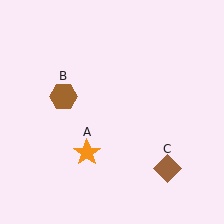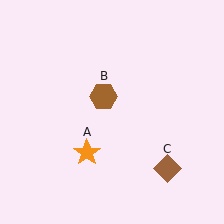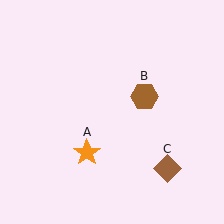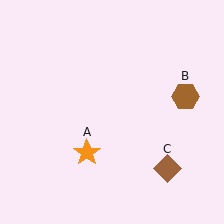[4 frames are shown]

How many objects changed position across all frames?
1 object changed position: brown hexagon (object B).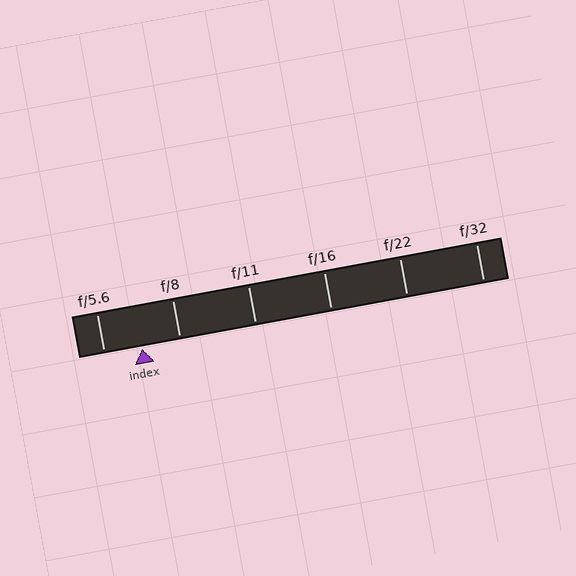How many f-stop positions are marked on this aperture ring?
There are 6 f-stop positions marked.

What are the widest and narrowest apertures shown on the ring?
The widest aperture shown is f/5.6 and the narrowest is f/32.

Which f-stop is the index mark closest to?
The index mark is closest to f/8.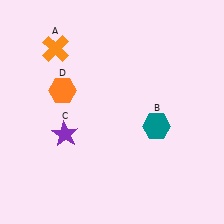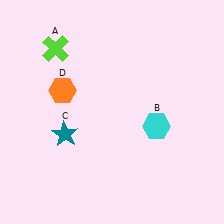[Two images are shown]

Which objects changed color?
A changed from orange to lime. B changed from teal to cyan. C changed from purple to teal.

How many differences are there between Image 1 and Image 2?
There are 3 differences between the two images.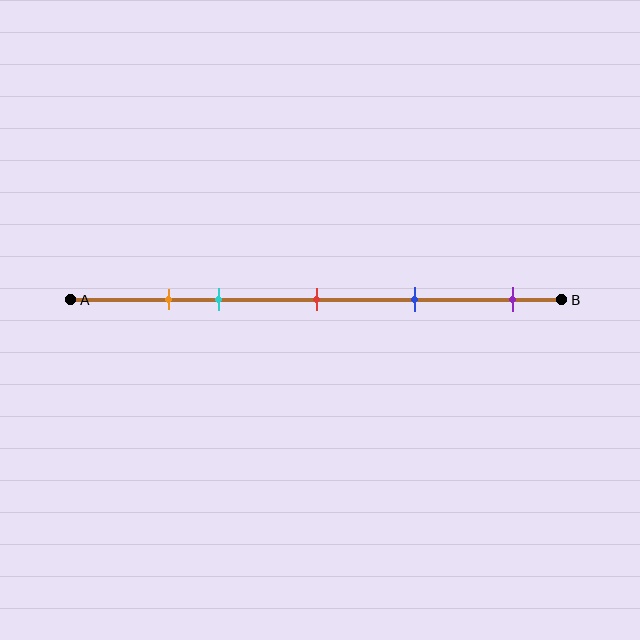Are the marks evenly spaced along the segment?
No, the marks are not evenly spaced.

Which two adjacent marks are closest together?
The orange and cyan marks are the closest adjacent pair.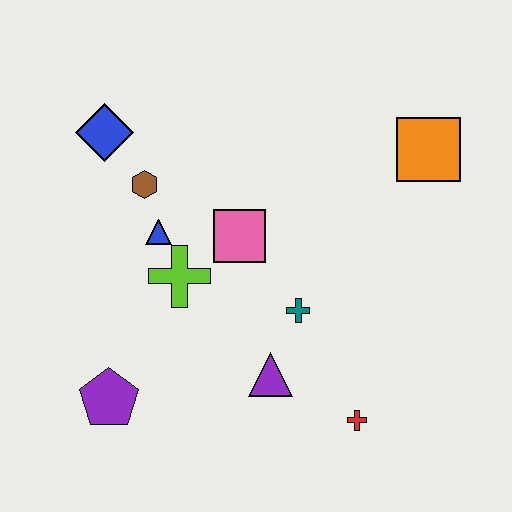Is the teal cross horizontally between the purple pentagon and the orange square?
Yes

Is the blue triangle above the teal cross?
Yes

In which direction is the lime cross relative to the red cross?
The lime cross is to the left of the red cross.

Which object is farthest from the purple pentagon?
The orange square is farthest from the purple pentagon.